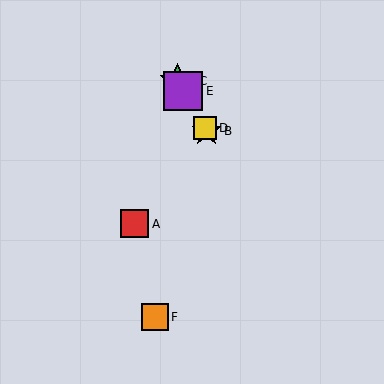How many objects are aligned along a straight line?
4 objects (B, C, D, E) are aligned along a straight line.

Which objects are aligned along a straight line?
Objects B, C, D, E are aligned along a straight line.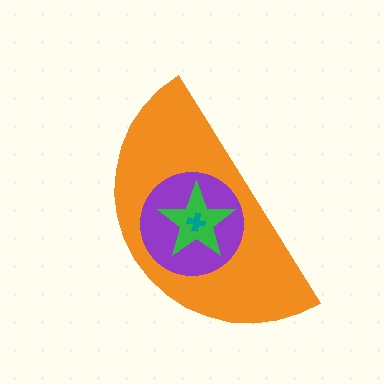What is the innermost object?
The teal cross.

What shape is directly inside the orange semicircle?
The purple circle.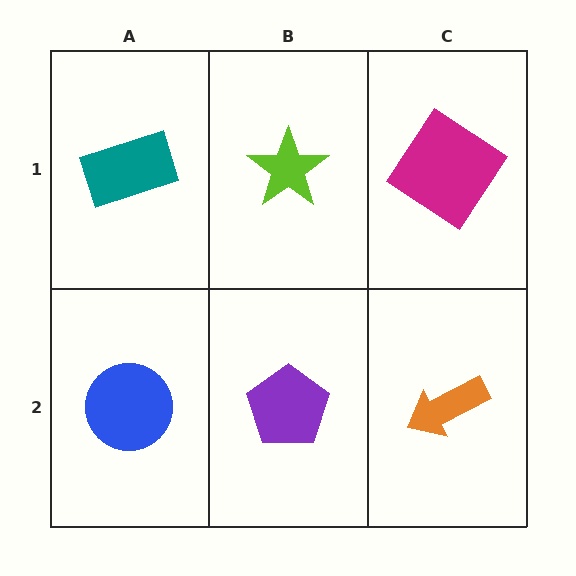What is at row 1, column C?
A magenta diamond.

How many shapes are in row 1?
3 shapes.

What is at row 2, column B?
A purple pentagon.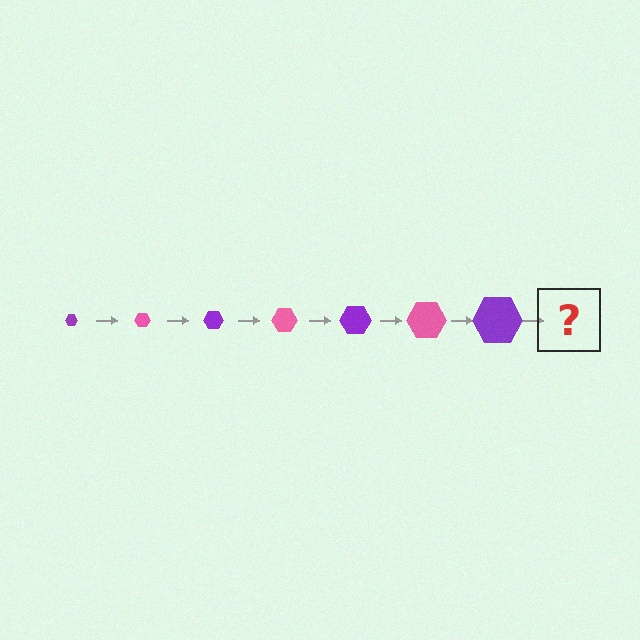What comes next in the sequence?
The next element should be a pink hexagon, larger than the previous one.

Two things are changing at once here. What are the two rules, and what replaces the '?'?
The two rules are that the hexagon grows larger each step and the color cycles through purple and pink. The '?' should be a pink hexagon, larger than the previous one.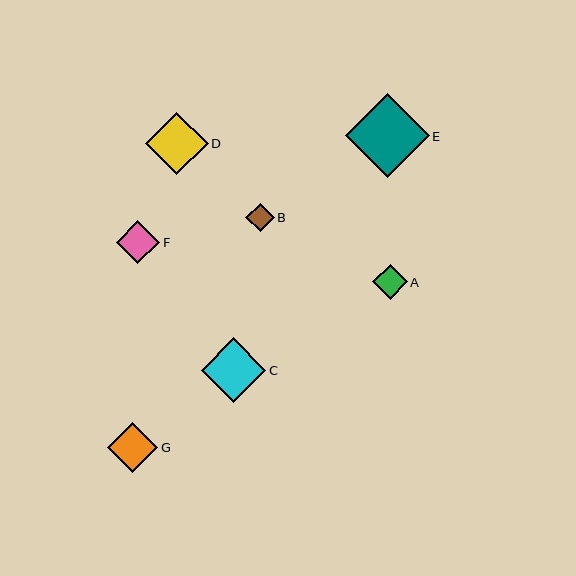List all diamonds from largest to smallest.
From largest to smallest: E, C, D, G, F, A, B.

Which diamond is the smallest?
Diamond B is the smallest with a size of approximately 29 pixels.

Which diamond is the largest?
Diamond E is the largest with a size of approximately 84 pixels.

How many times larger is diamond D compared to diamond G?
Diamond D is approximately 1.2 times the size of diamond G.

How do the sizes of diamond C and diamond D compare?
Diamond C and diamond D are approximately the same size.